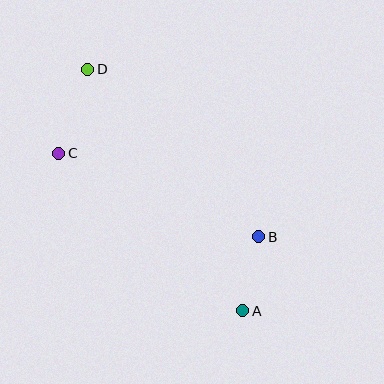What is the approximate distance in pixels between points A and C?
The distance between A and C is approximately 243 pixels.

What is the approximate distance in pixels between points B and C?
The distance between B and C is approximately 217 pixels.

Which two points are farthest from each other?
Points A and D are farthest from each other.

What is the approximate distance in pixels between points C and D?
The distance between C and D is approximately 89 pixels.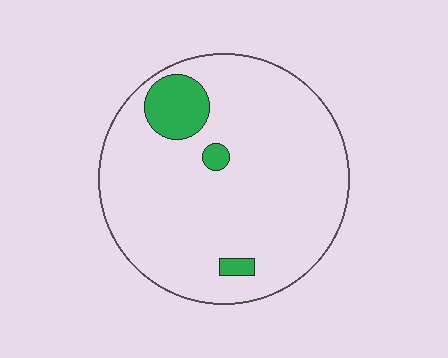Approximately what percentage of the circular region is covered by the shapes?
Approximately 10%.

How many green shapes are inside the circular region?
3.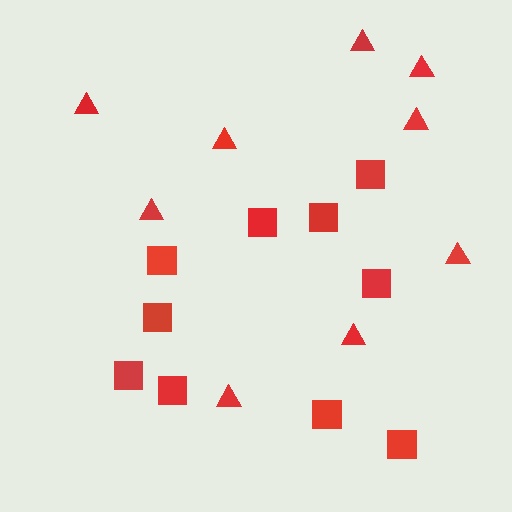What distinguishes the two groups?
There are 2 groups: one group of triangles (9) and one group of squares (10).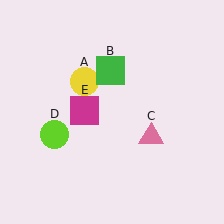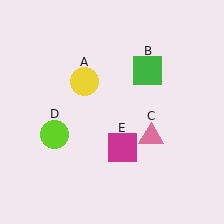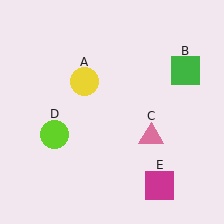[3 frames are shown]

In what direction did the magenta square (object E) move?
The magenta square (object E) moved down and to the right.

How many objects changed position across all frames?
2 objects changed position: green square (object B), magenta square (object E).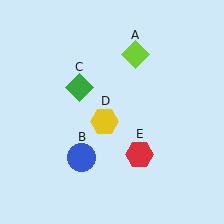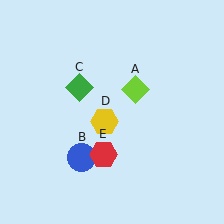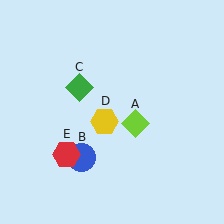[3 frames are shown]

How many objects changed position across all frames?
2 objects changed position: lime diamond (object A), red hexagon (object E).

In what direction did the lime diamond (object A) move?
The lime diamond (object A) moved down.